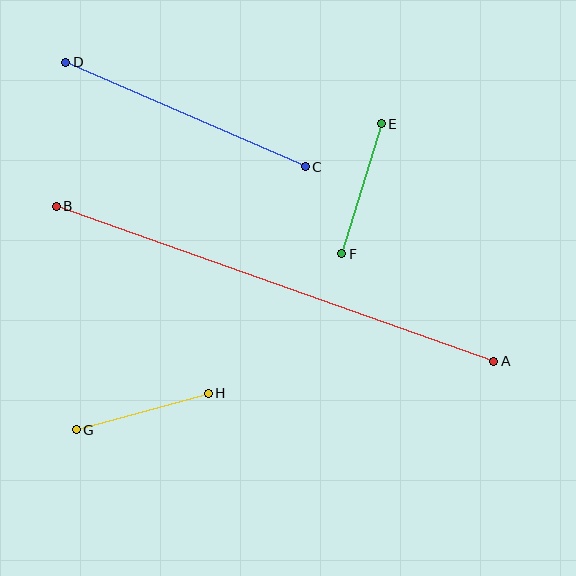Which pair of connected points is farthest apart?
Points A and B are farthest apart.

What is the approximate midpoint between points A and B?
The midpoint is at approximately (275, 284) pixels.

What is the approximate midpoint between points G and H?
The midpoint is at approximately (142, 411) pixels.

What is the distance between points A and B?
The distance is approximately 464 pixels.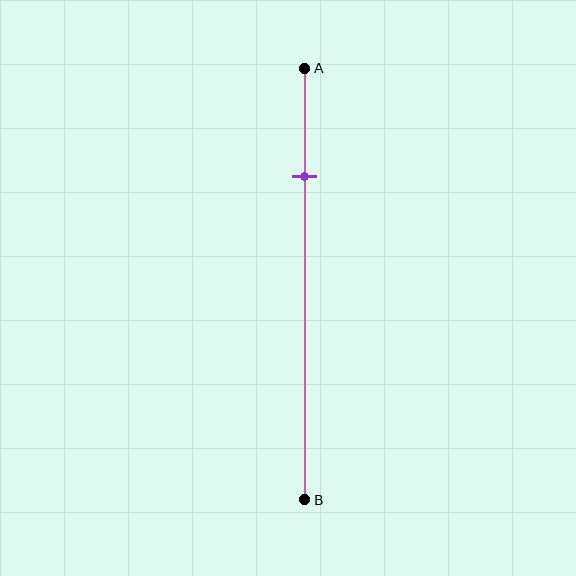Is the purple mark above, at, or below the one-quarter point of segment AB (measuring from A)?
The purple mark is approximately at the one-quarter point of segment AB.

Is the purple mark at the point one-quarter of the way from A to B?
Yes, the mark is approximately at the one-quarter point.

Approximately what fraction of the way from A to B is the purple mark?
The purple mark is approximately 25% of the way from A to B.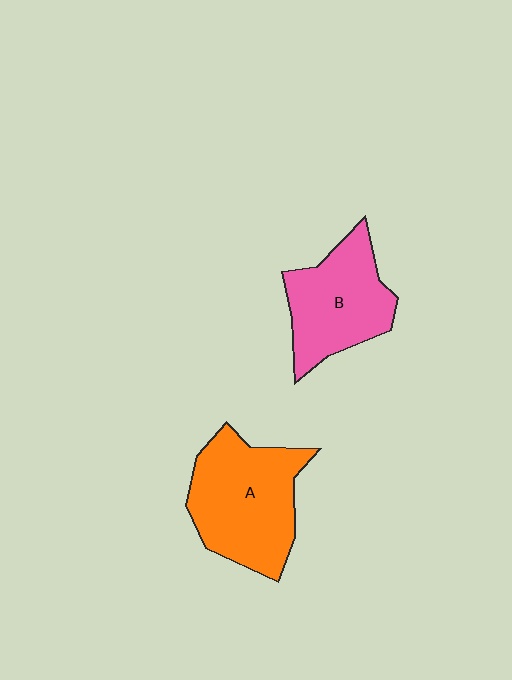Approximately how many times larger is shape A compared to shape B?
Approximately 1.2 times.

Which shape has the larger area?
Shape A (orange).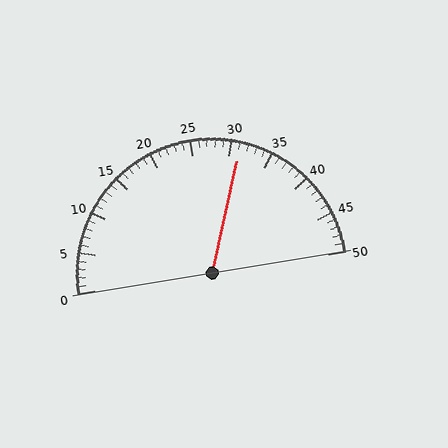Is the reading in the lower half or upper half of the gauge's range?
The reading is in the upper half of the range (0 to 50).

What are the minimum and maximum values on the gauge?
The gauge ranges from 0 to 50.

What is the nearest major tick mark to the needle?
The nearest major tick mark is 30.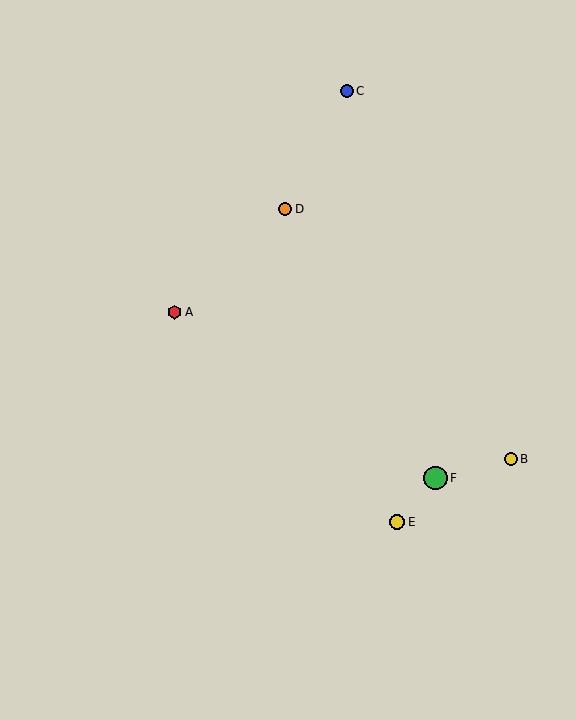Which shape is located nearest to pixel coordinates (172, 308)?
The red hexagon (labeled A) at (175, 312) is nearest to that location.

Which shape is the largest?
The green circle (labeled F) is the largest.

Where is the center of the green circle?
The center of the green circle is at (435, 478).